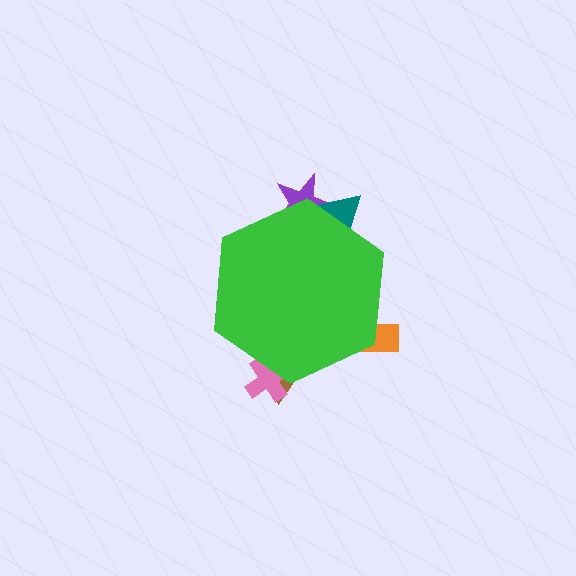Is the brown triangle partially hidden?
Yes, the brown triangle is partially hidden behind the green hexagon.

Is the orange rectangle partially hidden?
Yes, the orange rectangle is partially hidden behind the green hexagon.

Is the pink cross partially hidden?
Yes, the pink cross is partially hidden behind the green hexagon.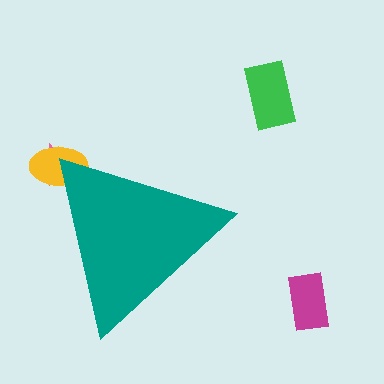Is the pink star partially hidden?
Yes, the pink star is partially hidden behind the teal triangle.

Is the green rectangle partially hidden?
No, the green rectangle is fully visible.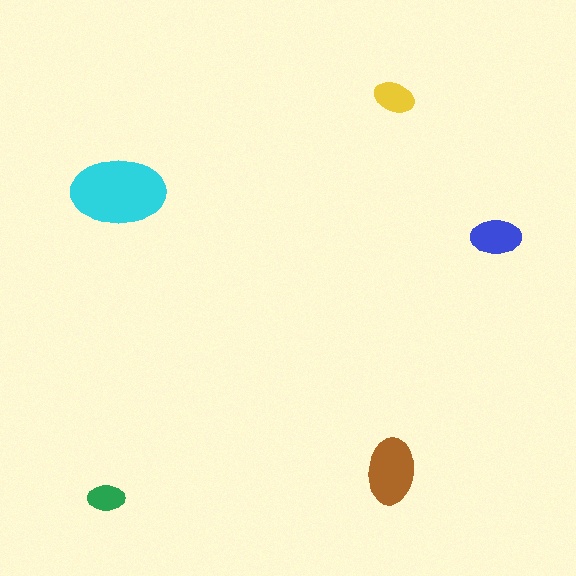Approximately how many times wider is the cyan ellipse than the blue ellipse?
About 2 times wider.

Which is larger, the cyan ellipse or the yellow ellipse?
The cyan one.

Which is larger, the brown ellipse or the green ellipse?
The brown one.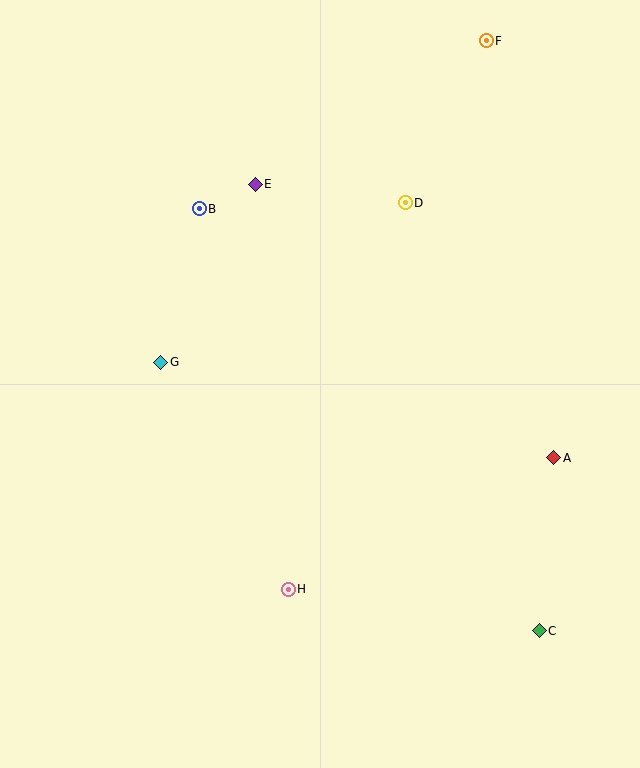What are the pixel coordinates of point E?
Point E is at (255, 184).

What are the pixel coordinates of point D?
Point D is at (405, 203).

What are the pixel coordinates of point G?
Point G is at (161, 362).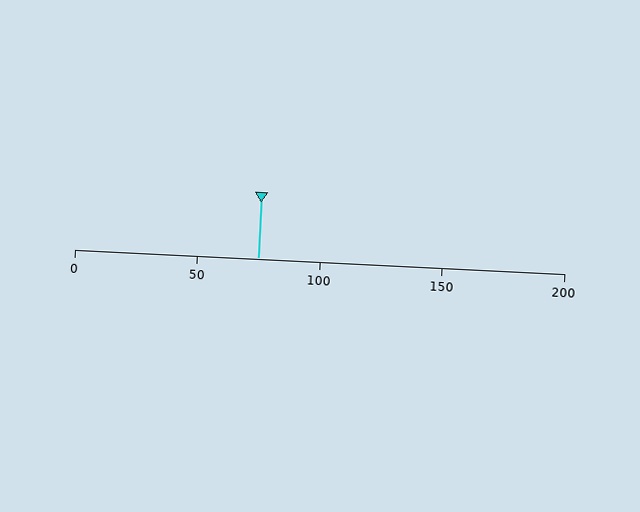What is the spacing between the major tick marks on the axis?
The major ticks are spaced 50 apart.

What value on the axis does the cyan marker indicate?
The marker indicates approximately 75.